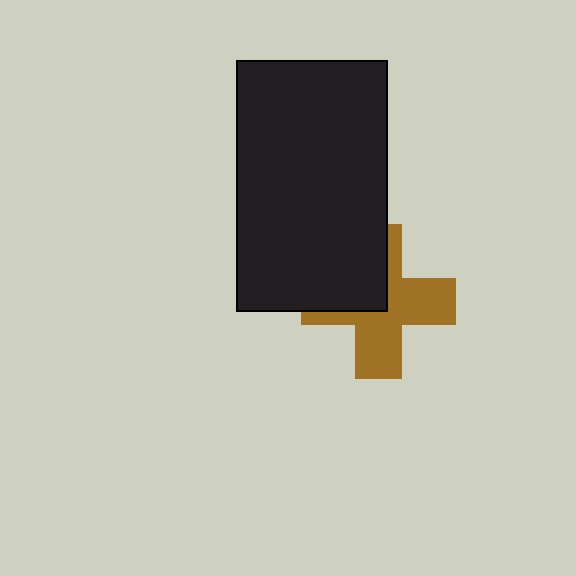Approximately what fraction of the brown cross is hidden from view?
Roughly 38% of the brown cross is hidden behind the black rectangle.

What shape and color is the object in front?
The object in front is a black rectangle.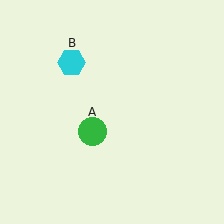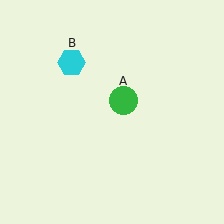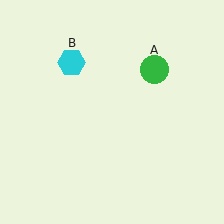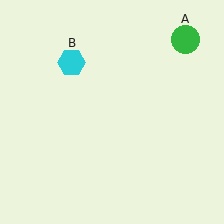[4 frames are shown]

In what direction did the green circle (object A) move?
The green circle (object A) moved up and to the right.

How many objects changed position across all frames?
1 object changed position: green circle (object A).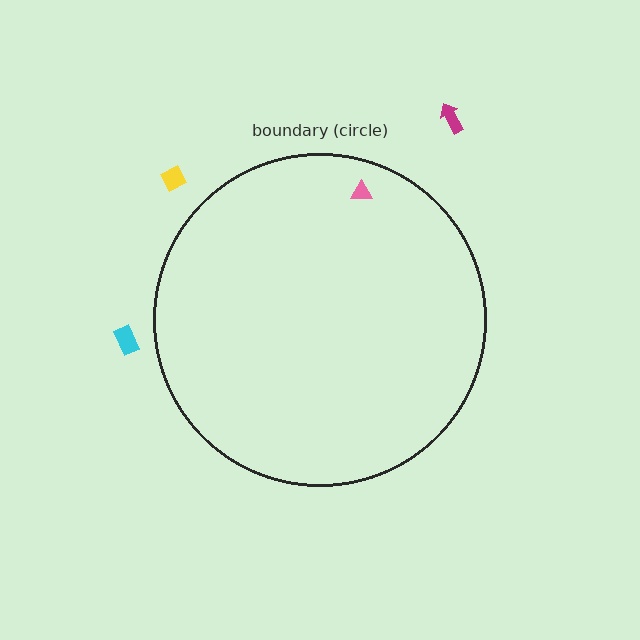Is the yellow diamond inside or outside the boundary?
Outside.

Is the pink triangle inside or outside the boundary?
Inside.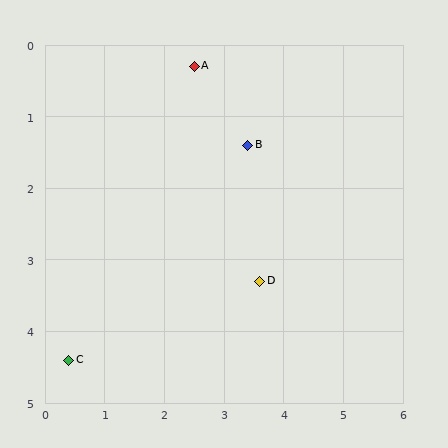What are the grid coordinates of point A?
Point A is at approximately (2.5, 0.3).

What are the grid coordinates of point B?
Point B is at approximately (3.4, 1.4).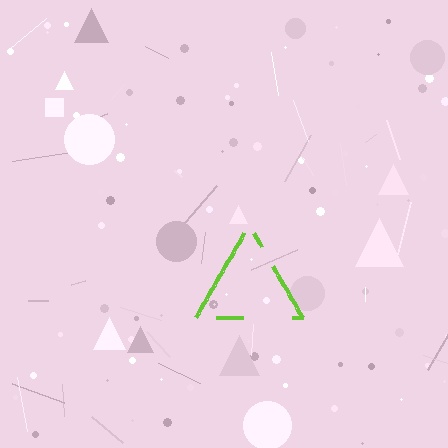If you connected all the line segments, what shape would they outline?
They would outline a triangle.